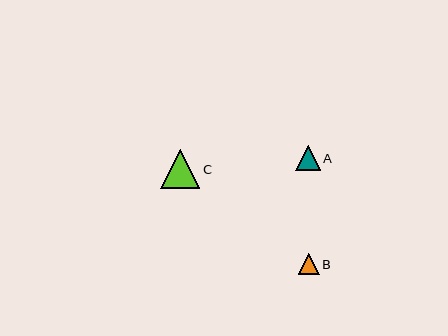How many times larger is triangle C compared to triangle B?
Triangle C is approximately 1.9 times the size of triangle B.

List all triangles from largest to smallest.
From largest to smallest: C, A, B.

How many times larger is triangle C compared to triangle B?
Triangle C is approximately 1.9 times the size of triangle B.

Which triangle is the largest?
Triangle C is the largest with a size of approximately 39 pixels.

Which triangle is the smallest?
Triangle B is the smallest with a size of approximately 21 pixels.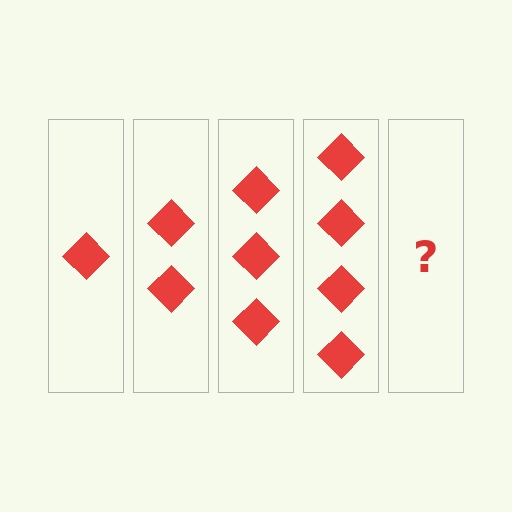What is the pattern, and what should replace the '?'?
The pattern is that each step adds one more diamond. The '?' should be 5 diamonds.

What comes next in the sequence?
The next element should be 5 diamonds.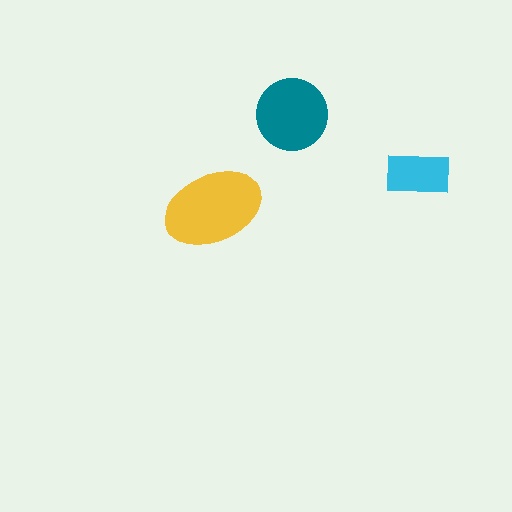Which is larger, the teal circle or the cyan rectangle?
The teal circle.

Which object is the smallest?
The cyan rectangle.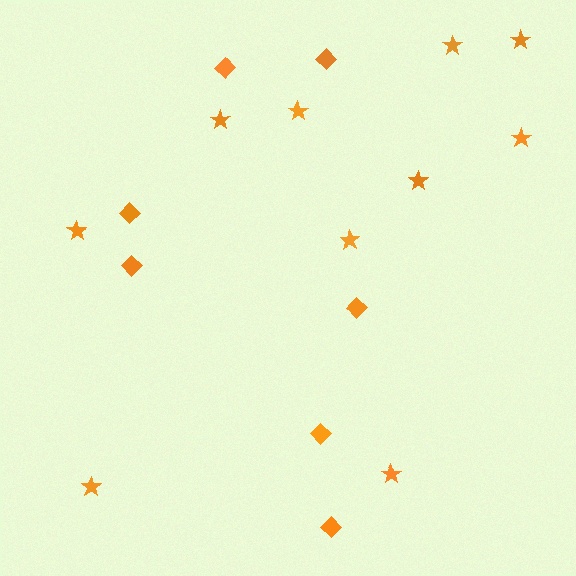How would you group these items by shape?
There are 2 groups: one group of diamonds (7) and one group of stars (10).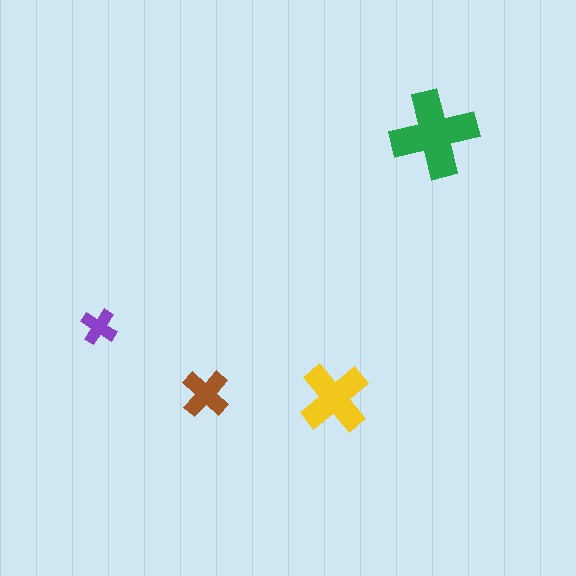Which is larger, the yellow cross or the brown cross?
The yellow one.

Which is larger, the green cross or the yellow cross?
The green one.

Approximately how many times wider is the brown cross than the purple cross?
About 1.5 times wider.